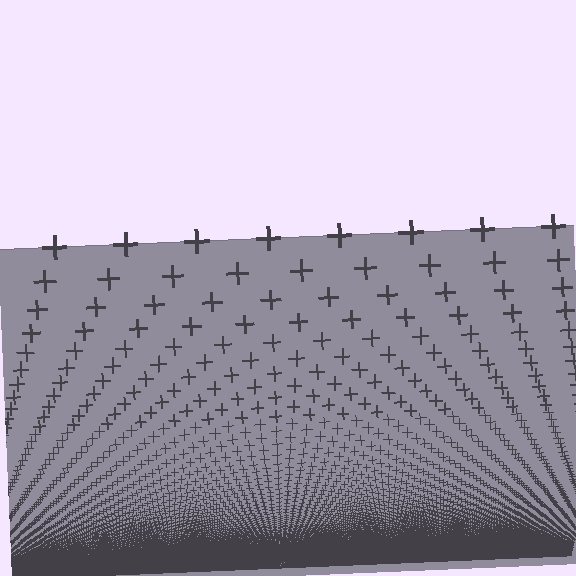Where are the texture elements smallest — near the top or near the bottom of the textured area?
Near the bottom.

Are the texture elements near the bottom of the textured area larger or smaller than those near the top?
Smaller. The gradient is inverted — elements near the bottom are smaller and denser.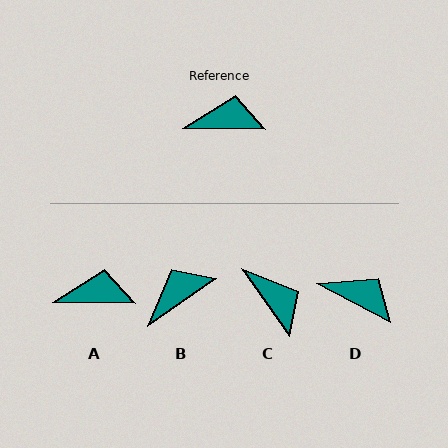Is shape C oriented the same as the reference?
No, it is off by about 54 degrees.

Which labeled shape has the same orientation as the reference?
A.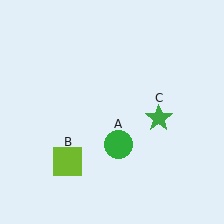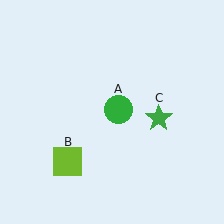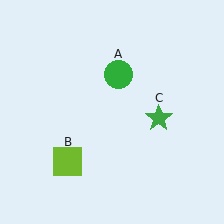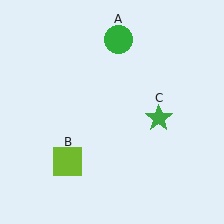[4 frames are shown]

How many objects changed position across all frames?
1 object changed position: green circle (object A).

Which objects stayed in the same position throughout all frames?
Lime square (object B) and green star (object C) remained stationary.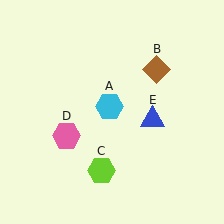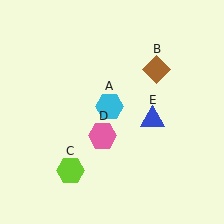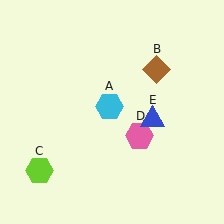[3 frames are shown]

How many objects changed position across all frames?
2 objects changed position: lime hexagon (object C), pink hexagon (object D).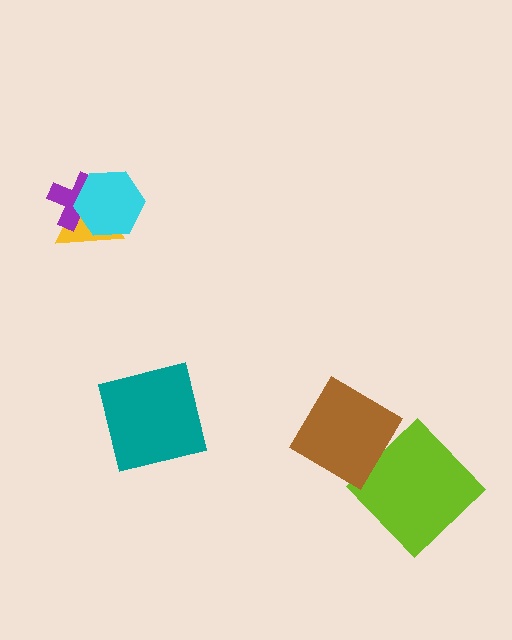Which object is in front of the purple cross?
The cyan hexagon is in front of the purple cross.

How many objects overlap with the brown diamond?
0 objects overlap with the brown diamond.